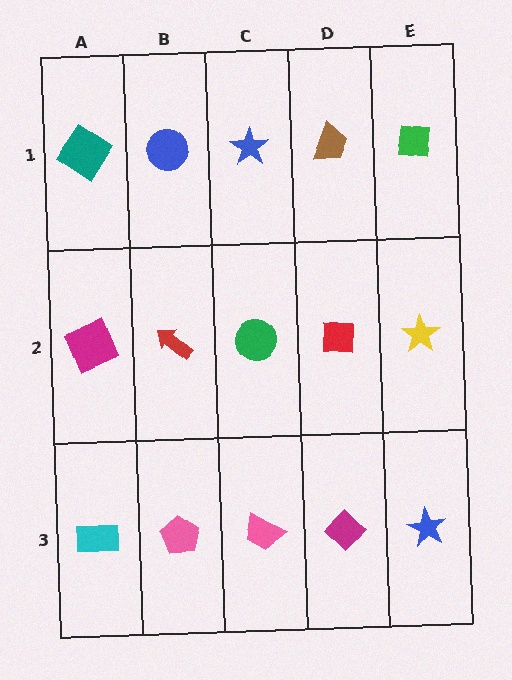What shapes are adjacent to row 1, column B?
A red arrow (row 2, column B), a teal diamond (row 1, column A), a blue star (row 1, column C).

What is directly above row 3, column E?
A yellow star.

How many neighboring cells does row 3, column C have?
3.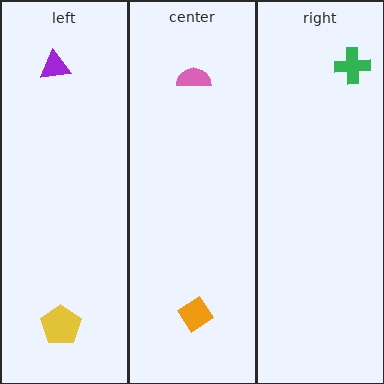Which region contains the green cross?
The right region.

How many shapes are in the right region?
1.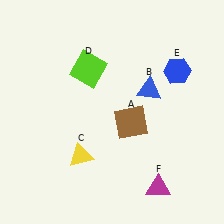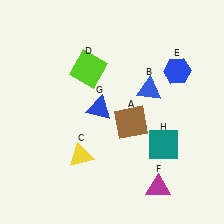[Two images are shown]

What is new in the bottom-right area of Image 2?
A teal square (H) was added in the bottom-right area of Image 2.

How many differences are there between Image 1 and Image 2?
There are 2 differences between the two images.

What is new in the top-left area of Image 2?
A blue triangle (G) was added in the top-left area of Image 2.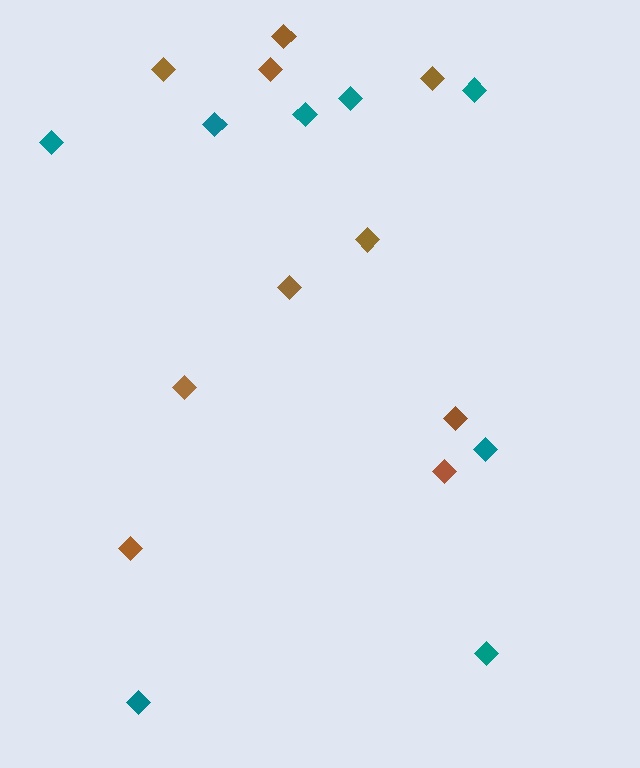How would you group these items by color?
There are 2 groups: one group of brown diamonds (10) and one group of teal diamonds (8).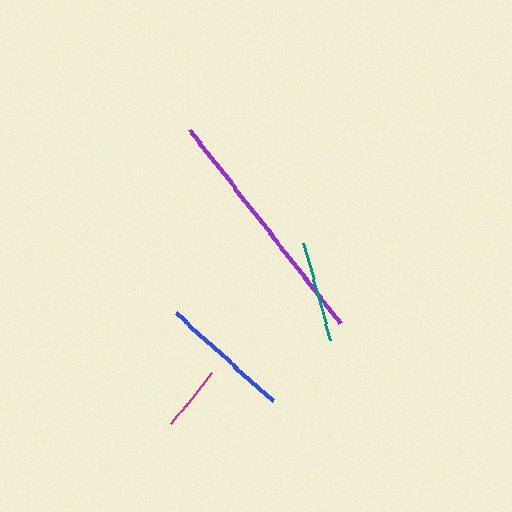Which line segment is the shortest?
The magenta line is the shortest at approximately 66 pixels.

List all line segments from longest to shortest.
From longest to shortest: purple, blue, teal, magenta.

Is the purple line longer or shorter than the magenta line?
The purple line is longer than the magenta line.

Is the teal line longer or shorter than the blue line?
The blue line is longer than the teal line.